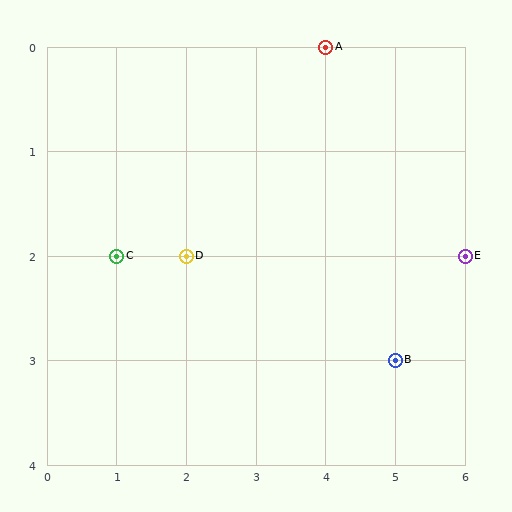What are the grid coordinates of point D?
Point D is at grid coordinates (2, 2).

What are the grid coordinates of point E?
Point E is at grid coordinates (6, 2).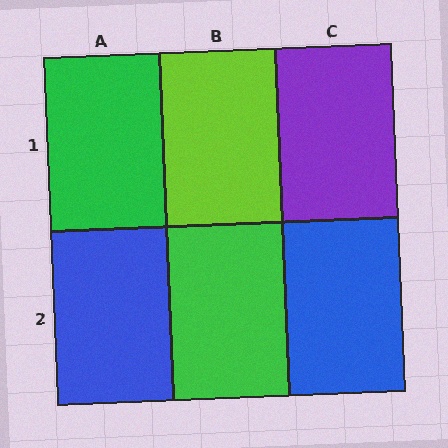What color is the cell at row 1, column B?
Lime.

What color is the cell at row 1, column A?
Green.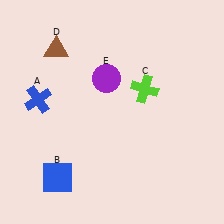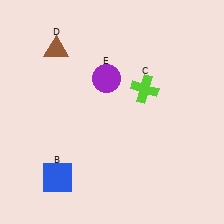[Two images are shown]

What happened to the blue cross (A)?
The blue cross (A) was removed in Image 2. It was in the top-left area of Image 1.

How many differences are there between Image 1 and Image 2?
There is 1 difference between the two images.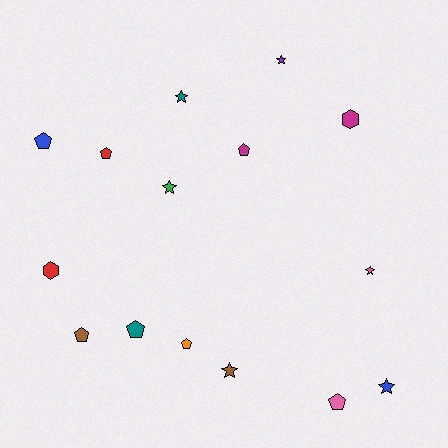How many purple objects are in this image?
There is 1 purple object.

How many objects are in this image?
There are 15 objects.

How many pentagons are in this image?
There are 7 pentagons.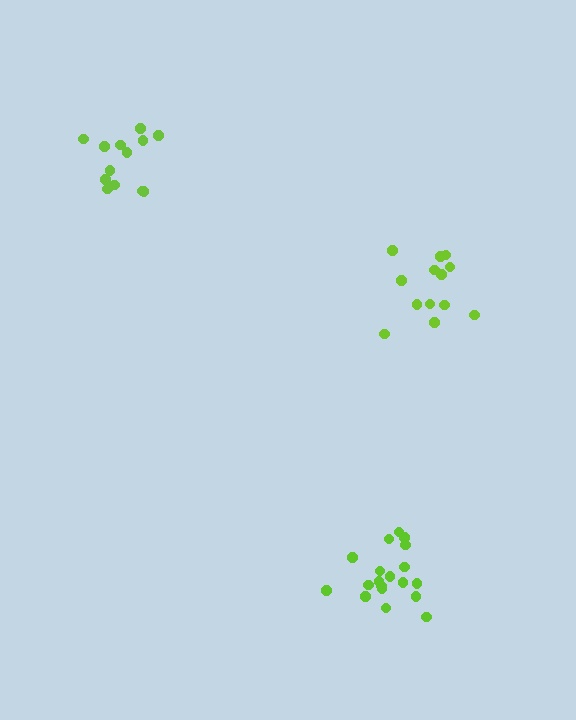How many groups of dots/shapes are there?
There are 3 groups.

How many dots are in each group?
Group 1: 13 dots, Group 2: 13 dots, Group 3: 19 dots (45 total).